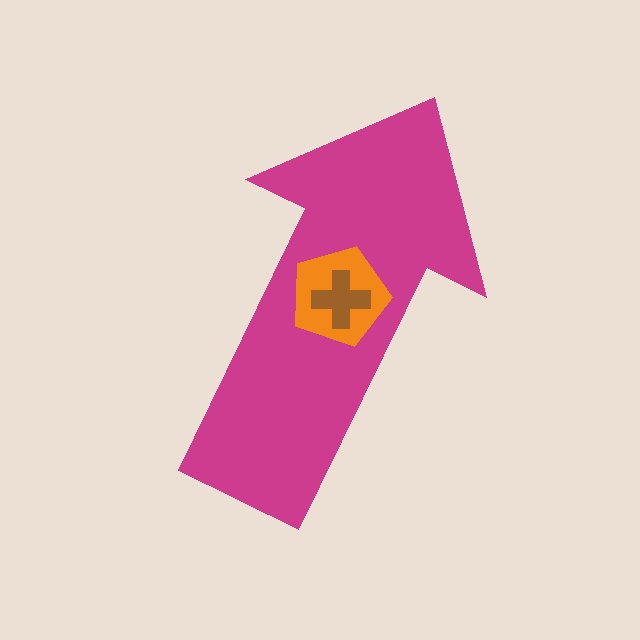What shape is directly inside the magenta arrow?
The orange pentagon.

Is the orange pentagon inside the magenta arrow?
Yes.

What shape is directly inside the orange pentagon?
The brown cross.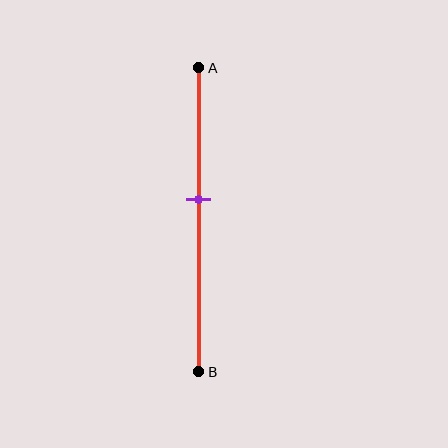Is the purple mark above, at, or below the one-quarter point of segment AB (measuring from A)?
The purple mark is below the one-quarter point of segment AB.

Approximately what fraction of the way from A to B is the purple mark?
The purple mark is approximately 45% of the way from A to B.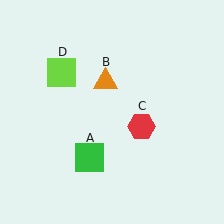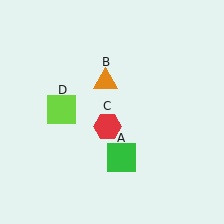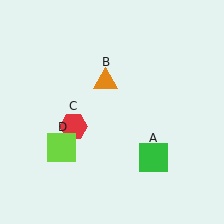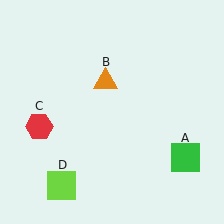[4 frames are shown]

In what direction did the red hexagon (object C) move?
The red hexagon (object C) moved left.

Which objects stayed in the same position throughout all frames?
Orange triangle (object B) remained stationary.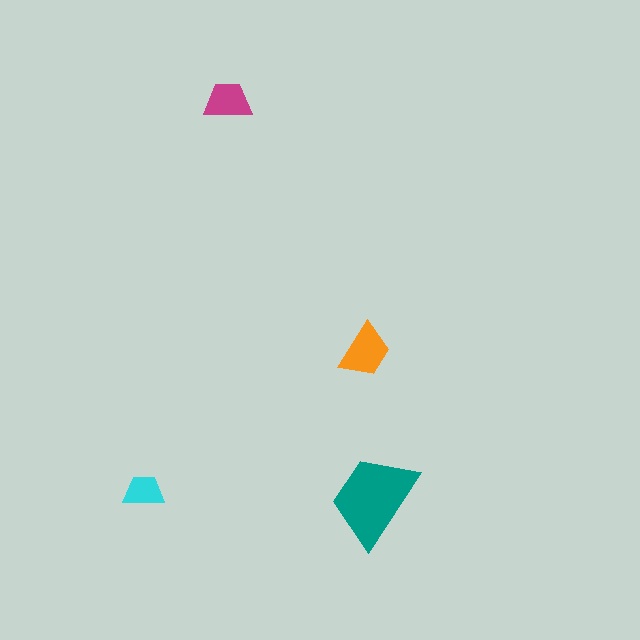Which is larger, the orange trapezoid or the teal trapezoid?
The teal one.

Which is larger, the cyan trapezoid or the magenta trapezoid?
The magenta one.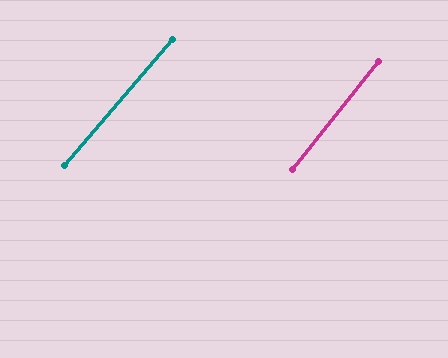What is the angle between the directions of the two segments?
Approximately 2 degrees.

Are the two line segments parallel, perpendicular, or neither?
Parallel — their directions differ by only 1.9°.